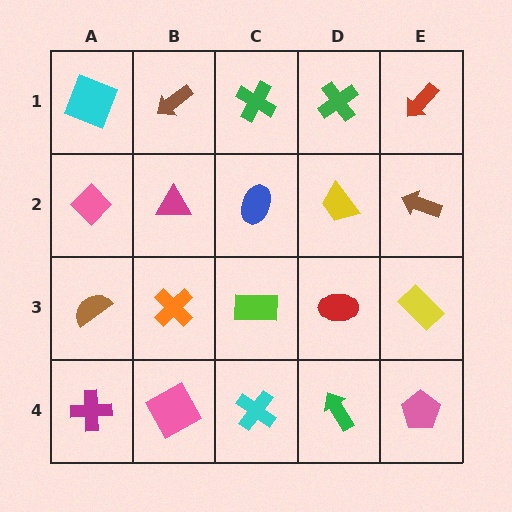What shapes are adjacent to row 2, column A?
A cyan square (row 1, column A), a brown semicircle (row 3, column A), a magenta triangle (row 2, column B).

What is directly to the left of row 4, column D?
A cyan cross.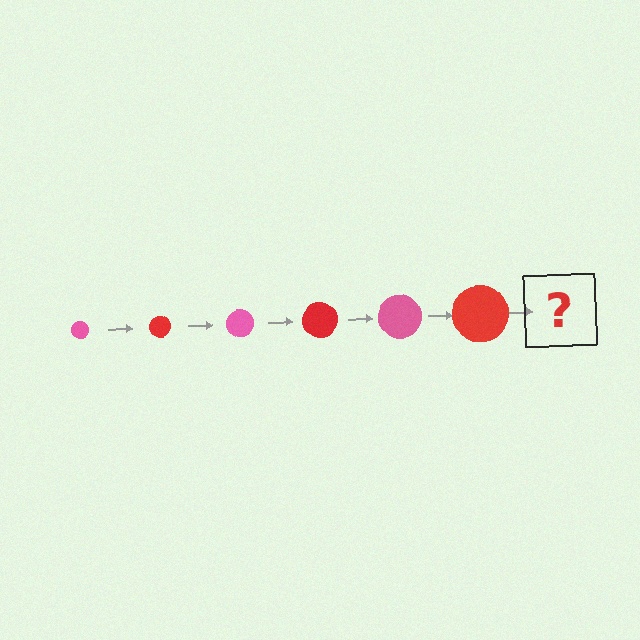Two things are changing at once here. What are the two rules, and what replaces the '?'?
The two rules are that the circle grows larger each step and the color cycles through pink and red. The '?' should be a pink circle, larger than the previous one.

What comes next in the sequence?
The next element should be a pink circle, larger than the previous one.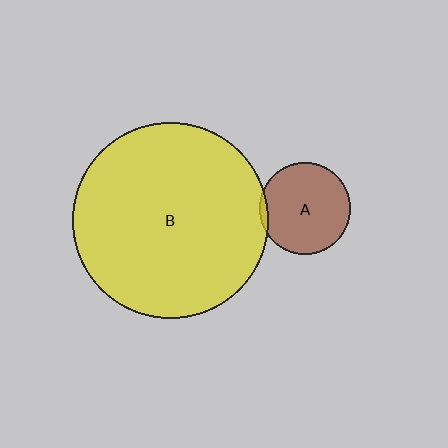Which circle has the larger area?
Circle B (yellow).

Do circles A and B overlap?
Yes.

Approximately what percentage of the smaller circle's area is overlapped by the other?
Approximately 5%.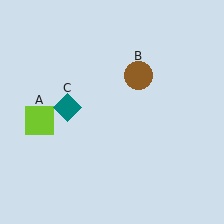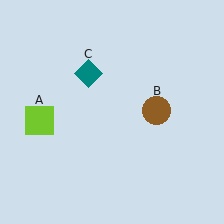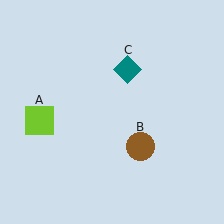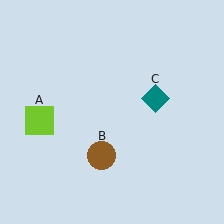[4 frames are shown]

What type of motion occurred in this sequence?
The brown circle (object B), teal diamond (object C) rotated clockwise around the center of the scene.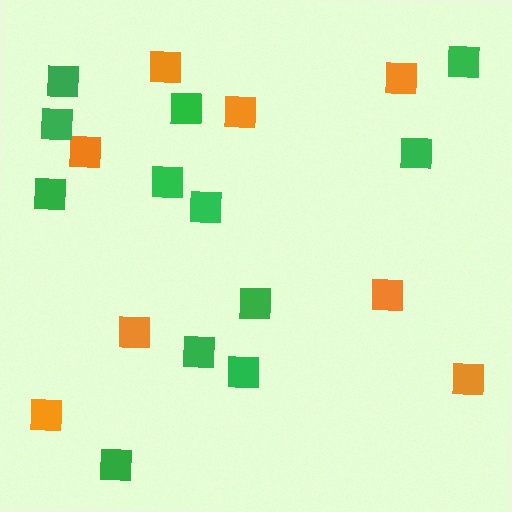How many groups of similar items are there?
There are 2 groups: one group of orange squares (8) and one group of green squares (12).